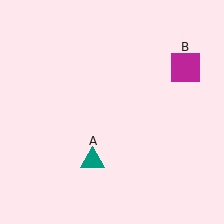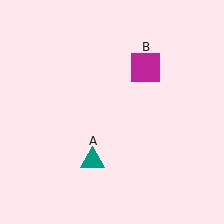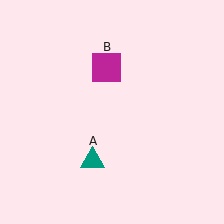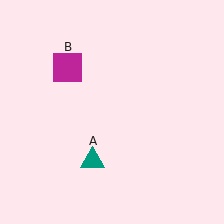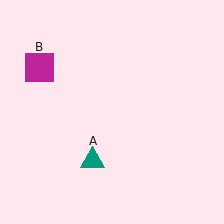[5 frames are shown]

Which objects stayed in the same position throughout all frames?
Teal triangle (object A) remained stationary.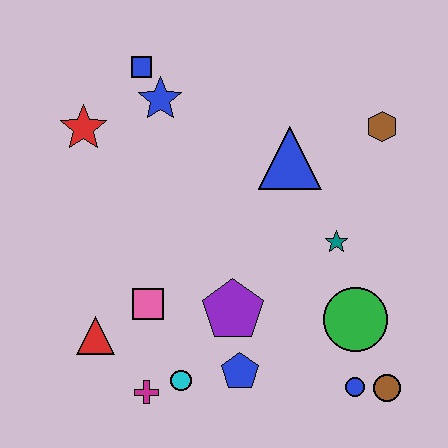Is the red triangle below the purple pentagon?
Yes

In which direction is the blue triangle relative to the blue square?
The blue triangle is to the right of the blue square.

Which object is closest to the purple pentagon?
The blue pentagon is closest to the purple pentagon.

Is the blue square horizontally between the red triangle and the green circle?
Yes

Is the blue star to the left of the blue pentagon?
Yes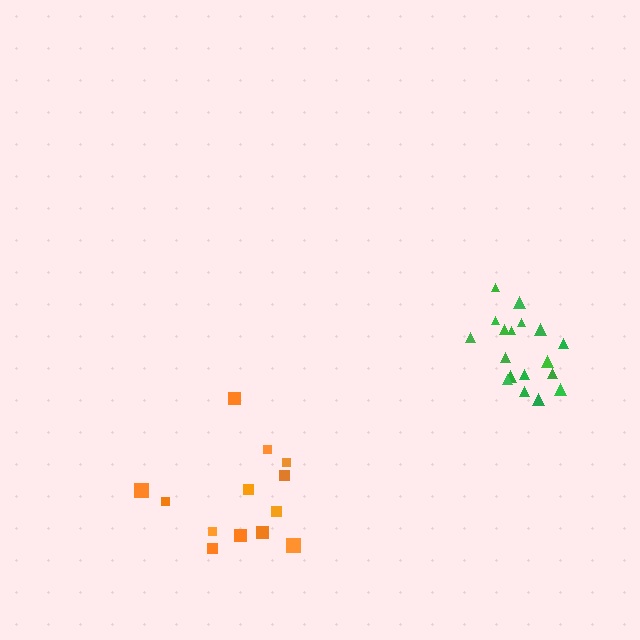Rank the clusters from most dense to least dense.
green, orange.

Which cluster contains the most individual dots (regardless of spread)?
Green (18).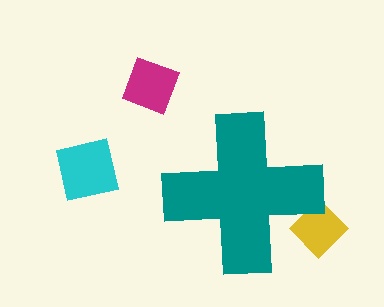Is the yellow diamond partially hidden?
Yes, the yellow diamond is partially hidden behind the teal cross.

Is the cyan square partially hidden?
No, the cyan square is fully visible.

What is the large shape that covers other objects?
A teal cross.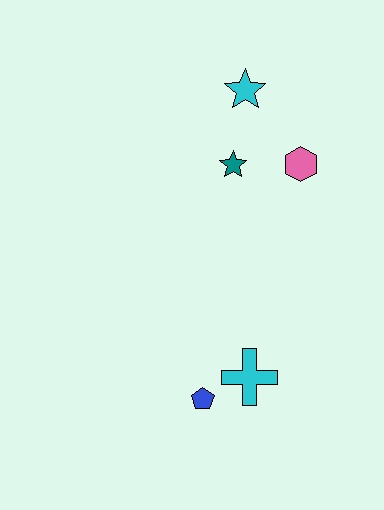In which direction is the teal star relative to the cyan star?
The teal star is below the cyan star.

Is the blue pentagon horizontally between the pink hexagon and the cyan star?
No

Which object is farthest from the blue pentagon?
The cyan star is farthest from the blue pentagon.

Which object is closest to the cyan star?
The teal star is closest to the cyan star.